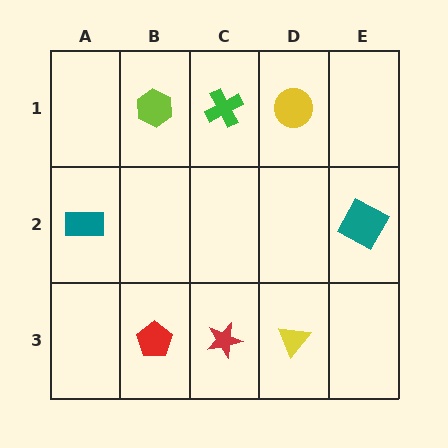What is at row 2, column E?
A teal square.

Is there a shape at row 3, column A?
No, that cell is empty.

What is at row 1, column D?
A yellow circle.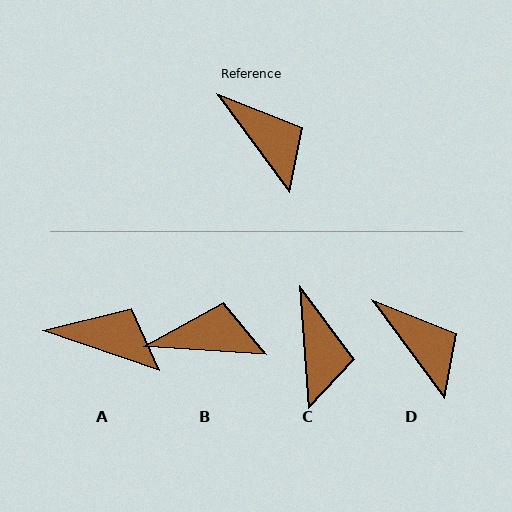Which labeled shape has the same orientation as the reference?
D.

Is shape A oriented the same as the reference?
No, it is off by about 35 degrees.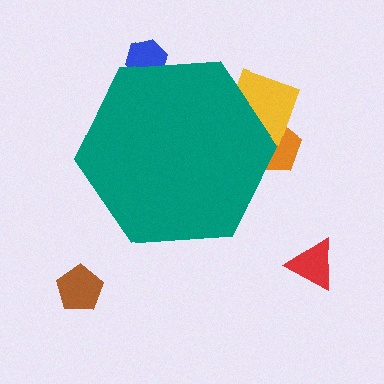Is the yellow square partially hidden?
Yes, the yellow square is partially hidden behind the teal hexagon.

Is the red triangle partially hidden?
No, the red triangle is fully visible.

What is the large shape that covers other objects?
A teal hexagon.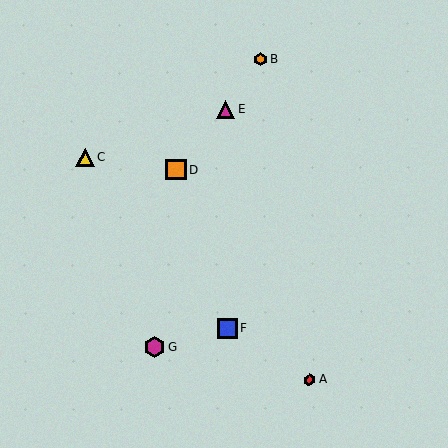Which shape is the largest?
The magenta hexagon (labeled G) is the largest.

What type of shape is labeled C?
Shape C is a yellow triangle.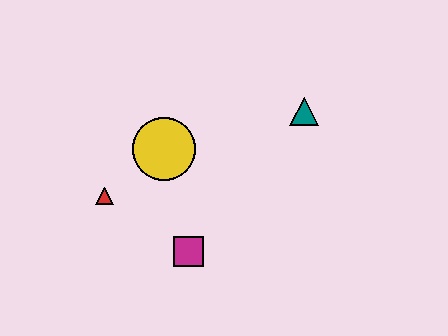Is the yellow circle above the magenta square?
Yes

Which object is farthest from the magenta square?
The teal triangle is farthest from the magenta square.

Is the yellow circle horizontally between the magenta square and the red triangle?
Yes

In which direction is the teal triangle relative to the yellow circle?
The teal triangle is to the right of the yellow circle.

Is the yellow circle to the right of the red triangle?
Yes